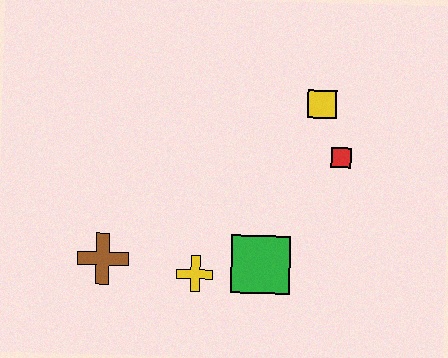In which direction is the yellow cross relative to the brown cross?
The yellow cross is to the right of the brown cross.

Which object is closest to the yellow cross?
The green square is closest to the yellow cross.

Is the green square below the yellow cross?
No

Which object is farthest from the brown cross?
The yellow square is farthest from the brown cross.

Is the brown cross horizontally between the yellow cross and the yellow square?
No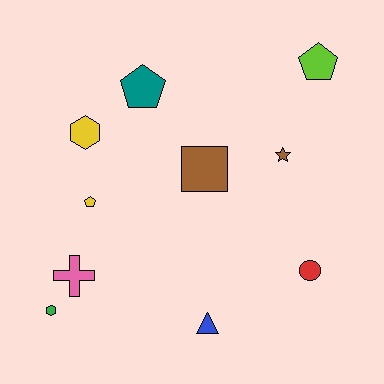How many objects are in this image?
There are 10 objects.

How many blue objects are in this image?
There is 1 blue object.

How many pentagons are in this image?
There are 3 pentagons.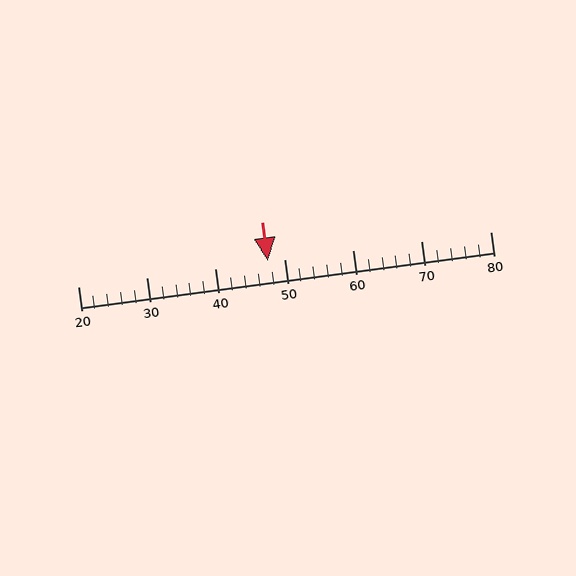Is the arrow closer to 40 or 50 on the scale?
The arrow is closer to 50.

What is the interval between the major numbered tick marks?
The major tick marks are spaced 10 units apart.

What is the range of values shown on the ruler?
The ruler shows values from 20 to 80.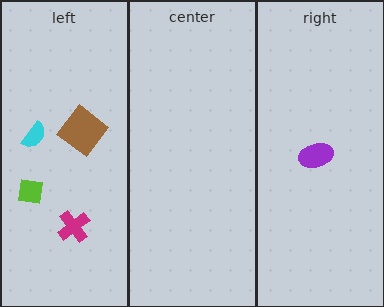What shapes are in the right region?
The purple ellipse.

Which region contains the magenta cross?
The left region.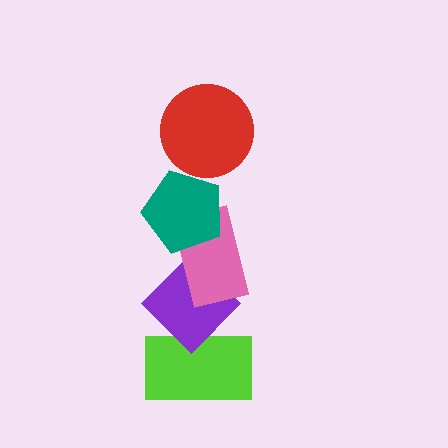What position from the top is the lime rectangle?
The lime rectangle is 5th from the top.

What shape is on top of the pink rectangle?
The teal pentagon is on top of the pink rectangle.